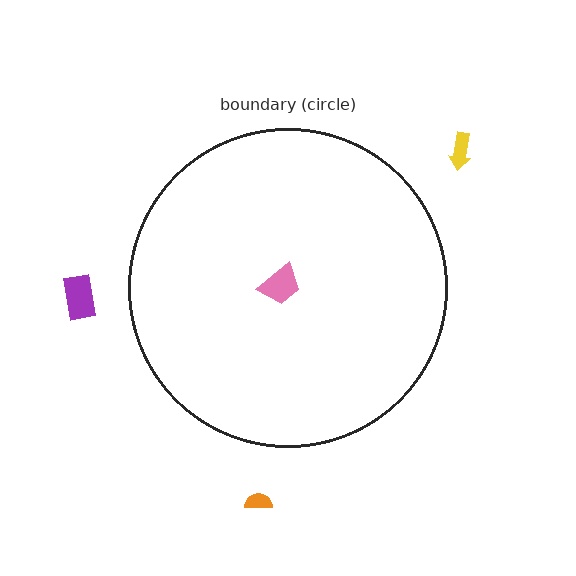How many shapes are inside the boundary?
1 inside, 3 outside.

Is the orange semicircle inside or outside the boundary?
Outside.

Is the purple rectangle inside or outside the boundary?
Outside.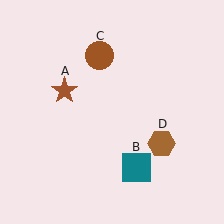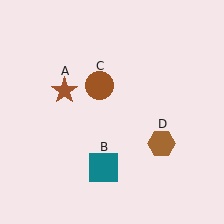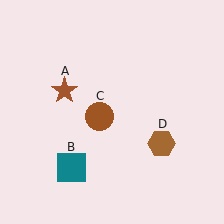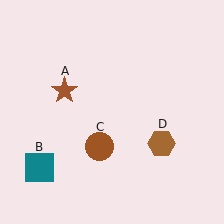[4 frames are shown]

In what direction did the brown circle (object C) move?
The brown circle (object C) moved down.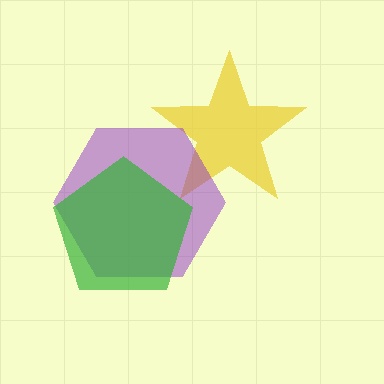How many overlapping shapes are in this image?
There are 3 overlapping shapes in the image.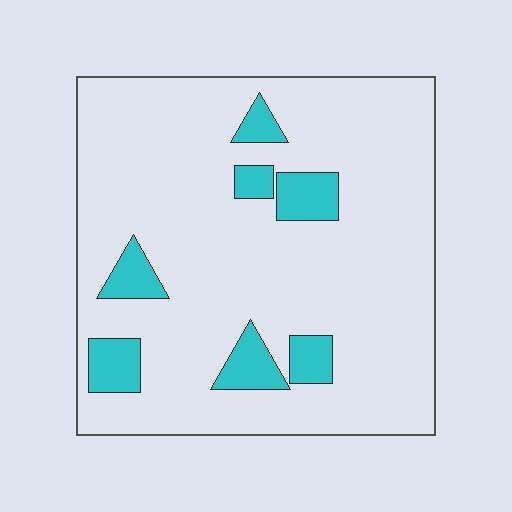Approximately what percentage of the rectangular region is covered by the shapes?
Approximately 15%.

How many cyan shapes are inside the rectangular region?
7.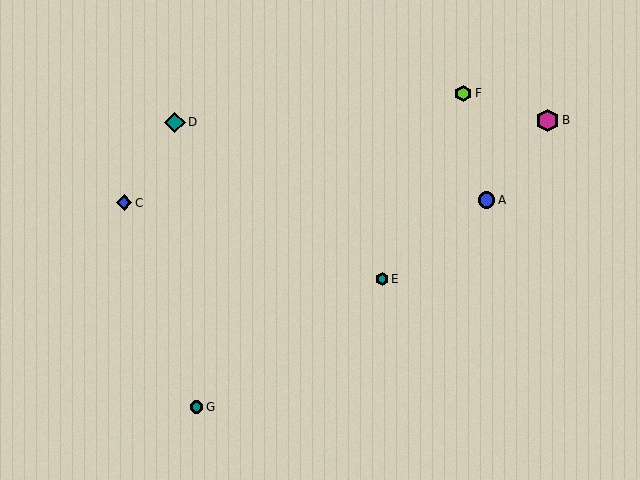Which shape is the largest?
The magenta hexagon (labeled B) is the largest.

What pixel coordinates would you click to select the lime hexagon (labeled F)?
Click at (463, 93) to select the lime hexagon F.